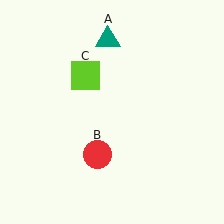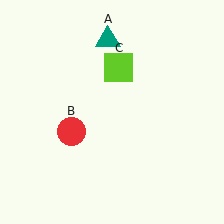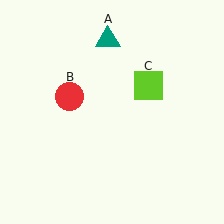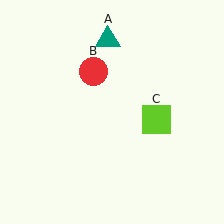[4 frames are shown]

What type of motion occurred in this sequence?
The red circle (object B), lime square (object C) rotated clockwise around the center of the scene.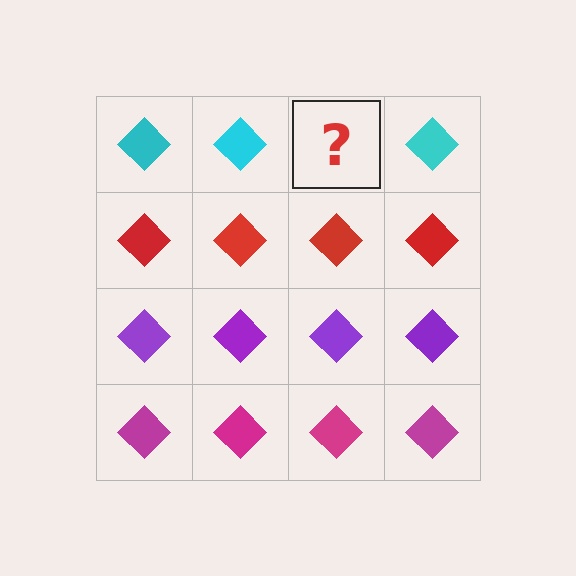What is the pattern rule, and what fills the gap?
The rule is that each row has a consistent color. The gap should be filled with a cyan diamond.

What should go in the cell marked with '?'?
The missing cell should contain a cyan diamond.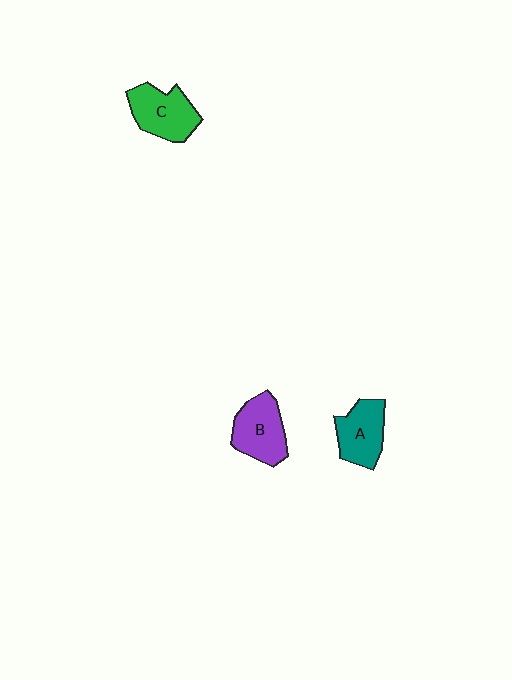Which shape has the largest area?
Shape C (green).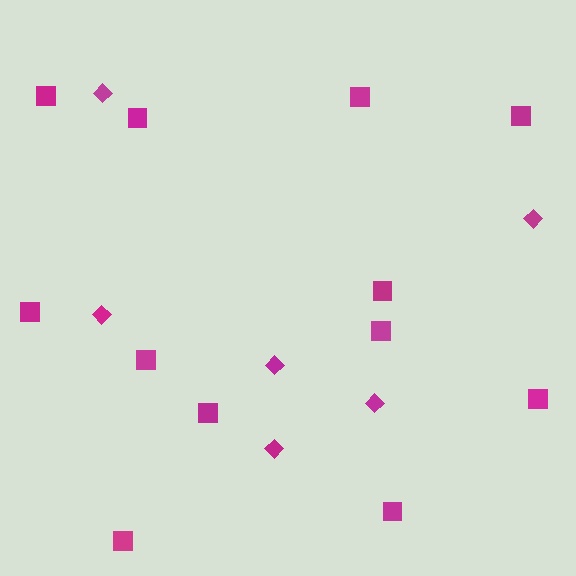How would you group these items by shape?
There are 2 groups: one group of diamonds (6) and one group of squares (12).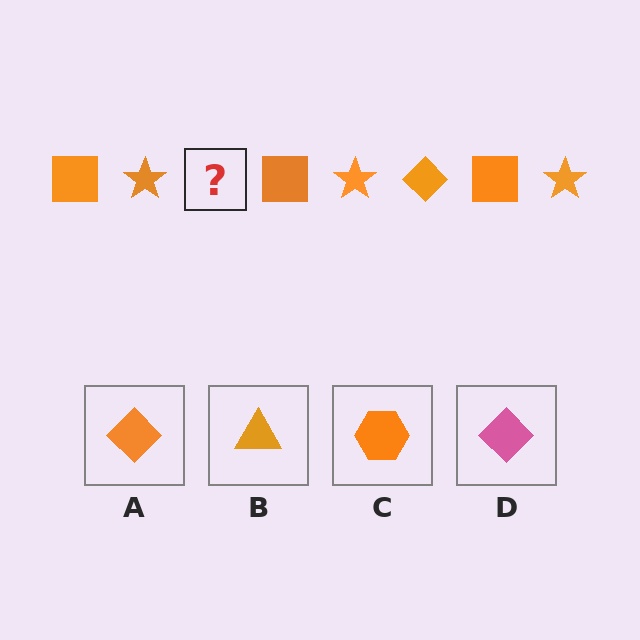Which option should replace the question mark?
Option A.